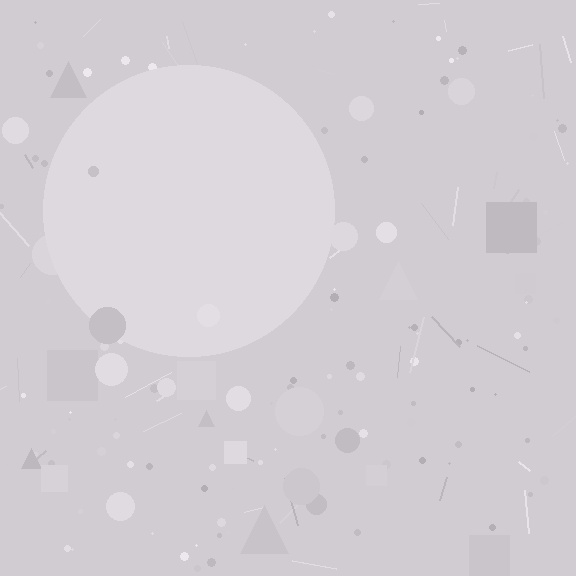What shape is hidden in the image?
A circle is hidden in the image.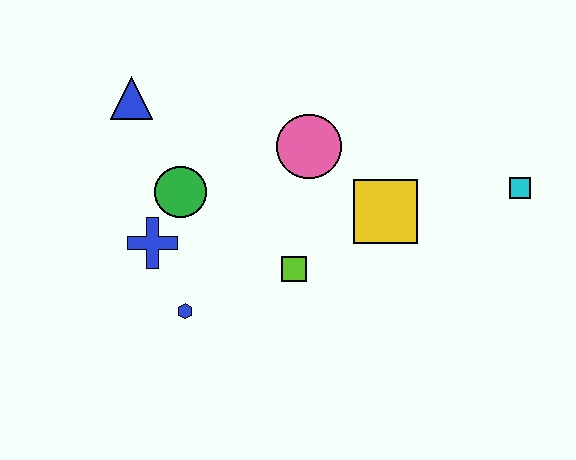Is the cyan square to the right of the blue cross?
Yes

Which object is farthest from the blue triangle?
The cyan square is farthest from the blue triangle.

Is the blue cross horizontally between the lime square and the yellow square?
No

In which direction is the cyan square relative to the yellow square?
The cyan square is to the right of the yellow square.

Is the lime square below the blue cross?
Yes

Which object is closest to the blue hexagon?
The blue cross is closest to the blue hexagon.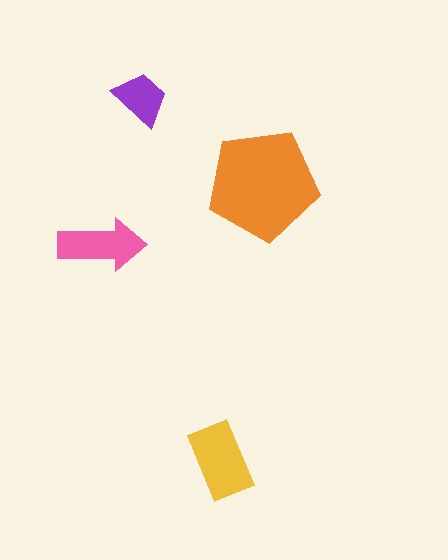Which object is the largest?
The orange pentagon.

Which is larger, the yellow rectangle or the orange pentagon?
The orange pentagon.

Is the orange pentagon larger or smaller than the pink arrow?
Larger.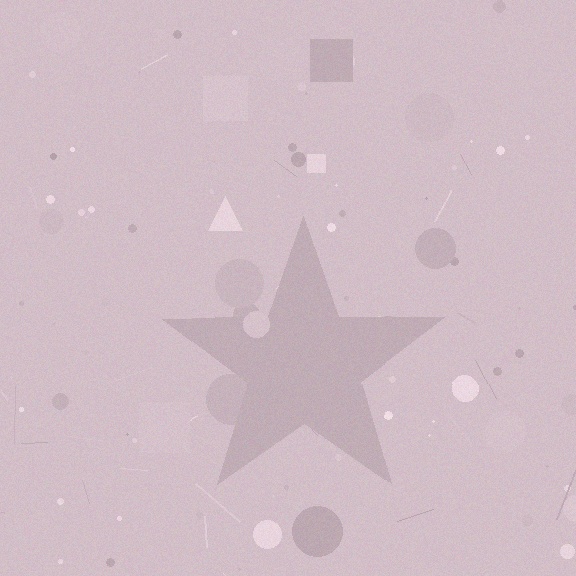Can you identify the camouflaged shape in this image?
The camouflaged shape is a star.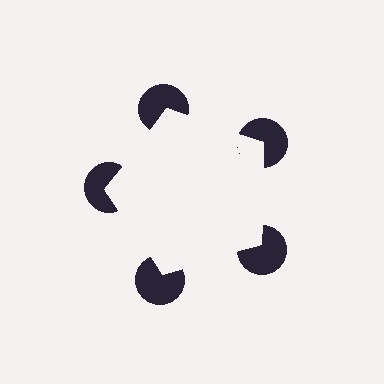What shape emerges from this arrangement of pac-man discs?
An illusory pentagon — its edges are inferred from the aligned wedge cuts in the pac-man discs, not physically drawn.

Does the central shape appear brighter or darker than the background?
It typically appears slightly brighter than the background, even though no actual brightness change is drawn.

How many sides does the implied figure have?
5 sides.